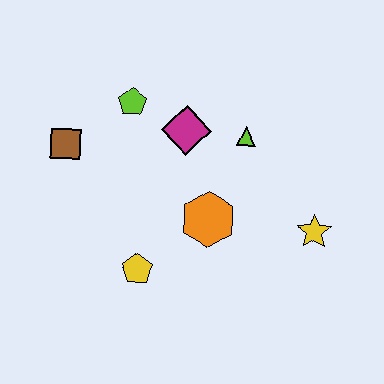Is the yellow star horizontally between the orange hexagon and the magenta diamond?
No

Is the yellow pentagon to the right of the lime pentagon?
Yes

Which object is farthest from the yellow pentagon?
The yellow star is farthest from the yellow pentagon.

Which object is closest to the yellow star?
The orange hexagon is closest to the yellow star.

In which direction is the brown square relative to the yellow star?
The brown square is to the left of the yellow star.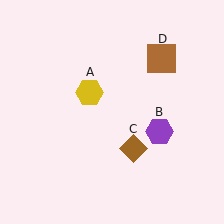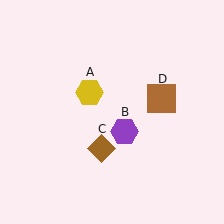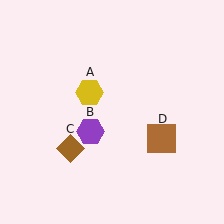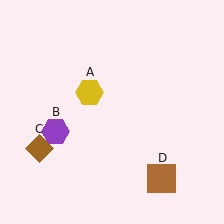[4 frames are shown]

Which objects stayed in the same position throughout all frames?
Yellow hexagon (object A) remained stationary.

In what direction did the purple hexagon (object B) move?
The purple hexagon (object B) moved left.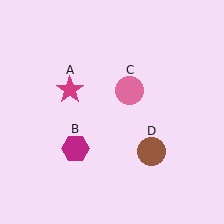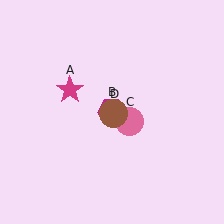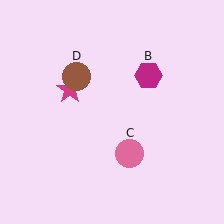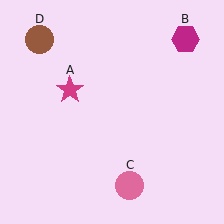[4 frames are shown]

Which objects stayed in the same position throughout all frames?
Magenta star (object A) remained stationary.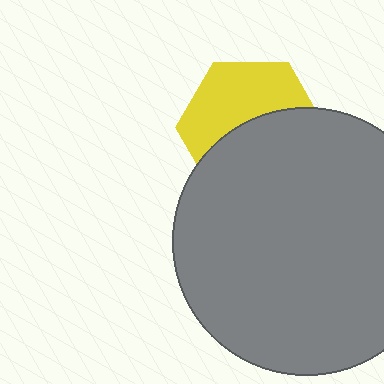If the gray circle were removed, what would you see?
You would see the complete yellow hexagon.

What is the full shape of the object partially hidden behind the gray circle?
The partially hidden object is a yellow hexagon.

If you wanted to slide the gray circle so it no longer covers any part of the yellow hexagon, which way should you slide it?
Slide it down — that is the most direct way to separate the two shapes.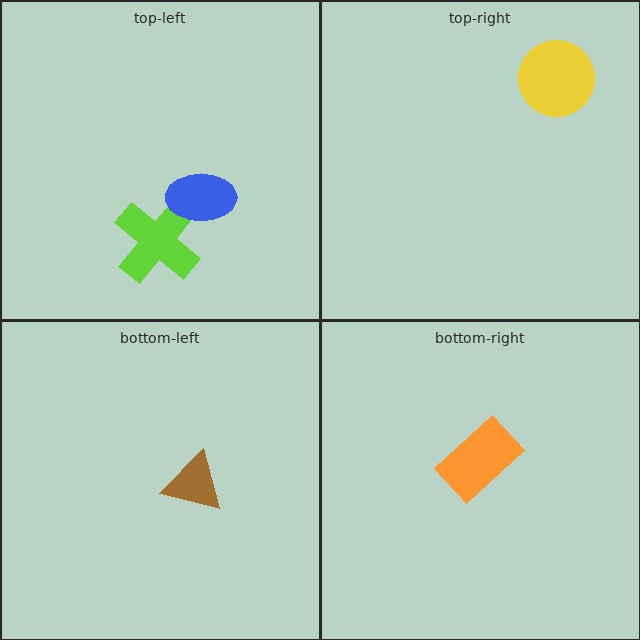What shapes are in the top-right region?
The yellow circle.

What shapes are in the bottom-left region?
The brown triangle.